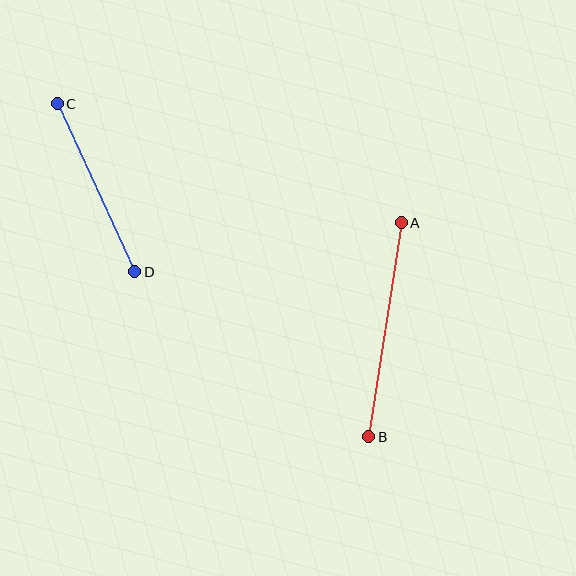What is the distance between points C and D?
The distance is approximately 185 pixels.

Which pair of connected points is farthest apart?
Points A and B are farthest apart.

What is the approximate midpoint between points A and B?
The midpoint is at approximately (385, 330) pixels.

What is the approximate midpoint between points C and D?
The midpoint is at approximately (96, 188) pixels.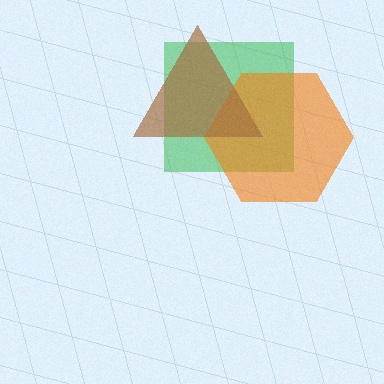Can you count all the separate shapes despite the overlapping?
Yes, there are 3 separate shapes.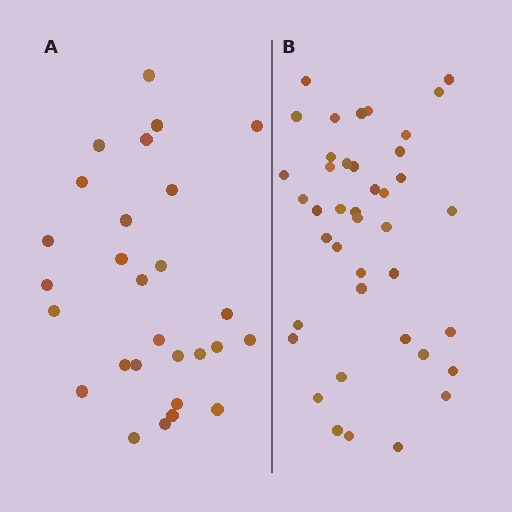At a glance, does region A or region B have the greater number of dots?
Region B (the right region) has more dots.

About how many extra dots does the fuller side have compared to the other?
Region B has approximately 15 more dots than region A.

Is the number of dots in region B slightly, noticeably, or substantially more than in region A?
Region B has substantially more. The ratio is roughly 1.5 to 1.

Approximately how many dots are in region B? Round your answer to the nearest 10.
About 40 dots. (The exact count is 41, which rounds to 40.)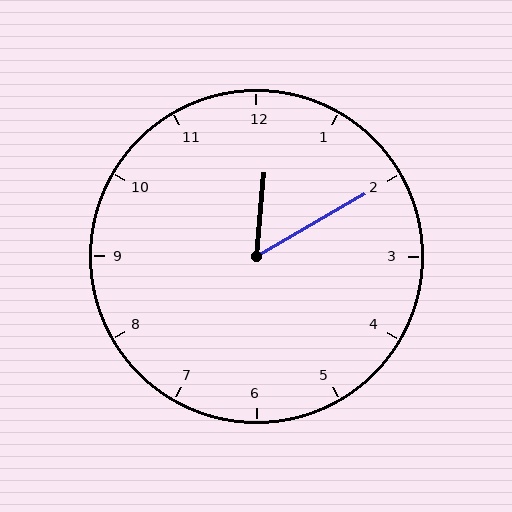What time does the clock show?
12:10.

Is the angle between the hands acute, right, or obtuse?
It is acute.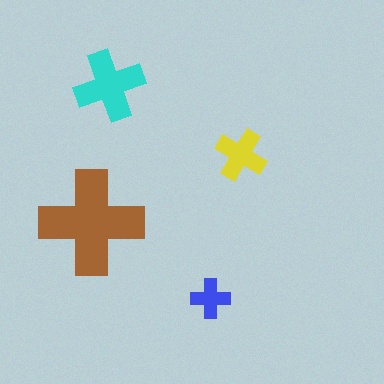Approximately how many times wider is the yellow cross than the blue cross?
About 1.5 times wider.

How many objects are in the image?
There are 4 objects in the image.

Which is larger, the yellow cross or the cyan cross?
The cyan one.